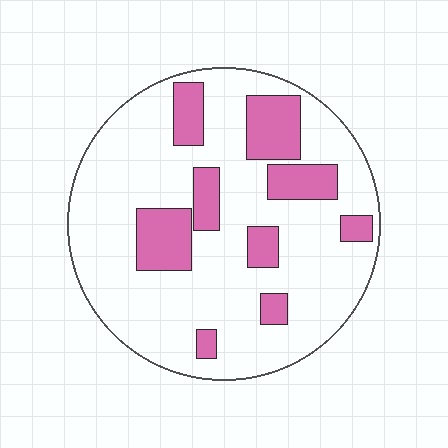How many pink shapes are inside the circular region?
9.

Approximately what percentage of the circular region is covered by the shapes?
Approximately 20%.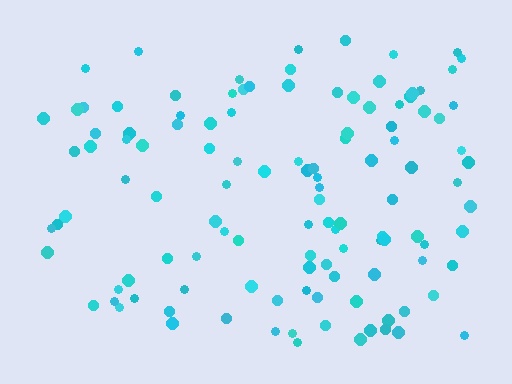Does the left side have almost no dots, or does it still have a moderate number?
Still a moderate number, just noticeably fewer than the right.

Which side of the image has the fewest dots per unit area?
The left.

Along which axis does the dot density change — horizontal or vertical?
Horizontal.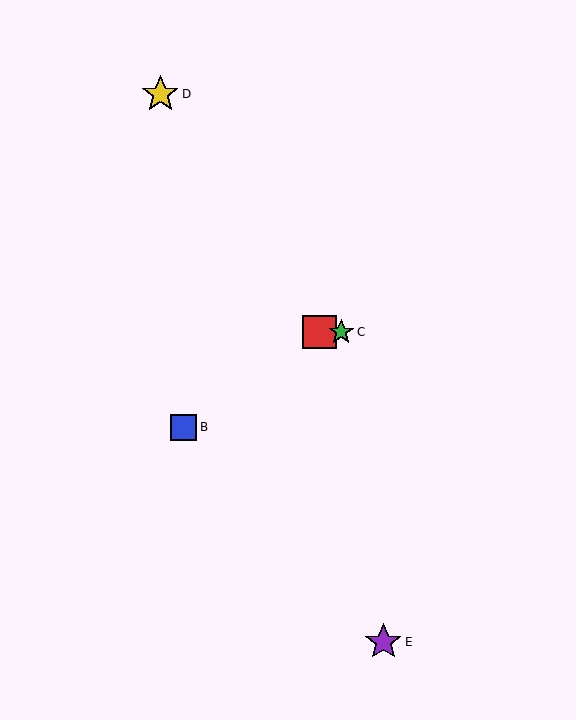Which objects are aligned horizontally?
Objects A, C are aligned horizontally.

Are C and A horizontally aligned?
Yes, both are at y≈332.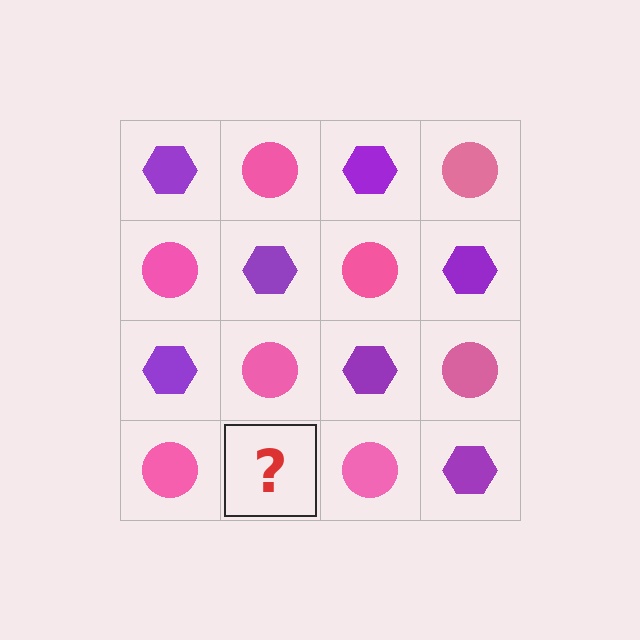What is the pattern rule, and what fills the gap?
The rule is that it alternates purple hexagon and pink circle in a checkerboard pattern. The gap should be filled with a purple hexagon.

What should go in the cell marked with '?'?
The missing cell should contain a purple hexagon.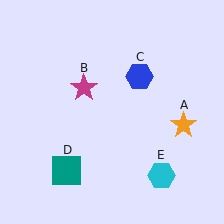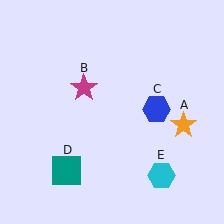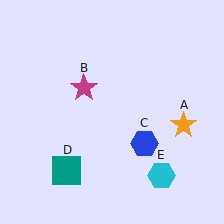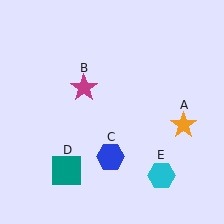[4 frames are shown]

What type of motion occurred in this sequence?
The blue hexagon (object C) rotated clockwise around the center of the scene.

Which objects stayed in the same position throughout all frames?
Orange star (object A) and magenta star (object B) and teal square (object D) and cyan hexagon (object E) remained stationary.